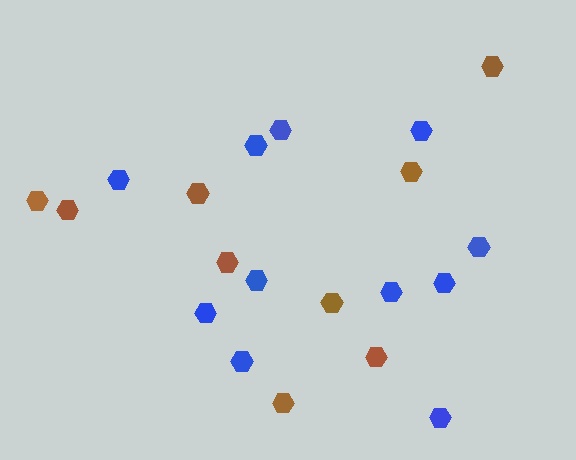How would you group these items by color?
There are 2 groups: one group of brown hexagons (9) and one group of blue hexagons (11).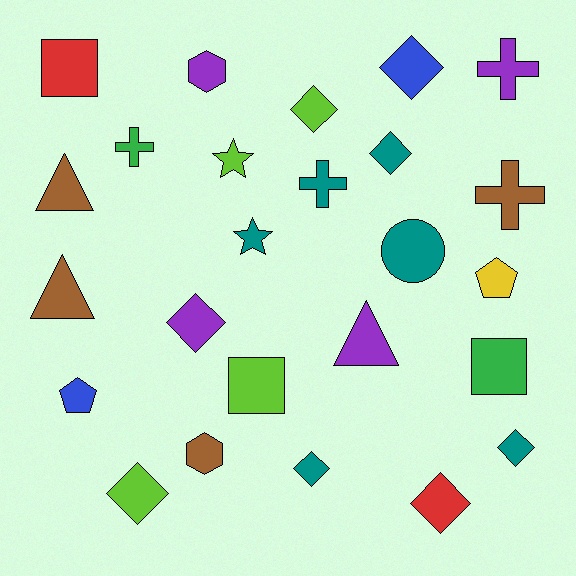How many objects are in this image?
There are 25 objects.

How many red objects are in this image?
There are 2 red objects.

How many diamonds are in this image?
There are 8 diamonds.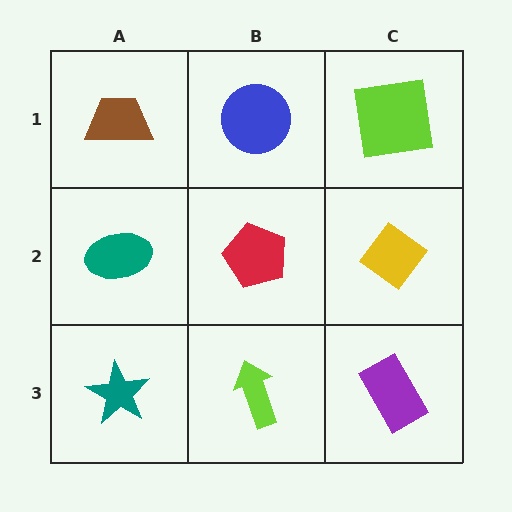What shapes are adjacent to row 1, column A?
A teal ellipse (row 2, column A), a blue circle (row 1, column B).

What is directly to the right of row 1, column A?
A blue circle.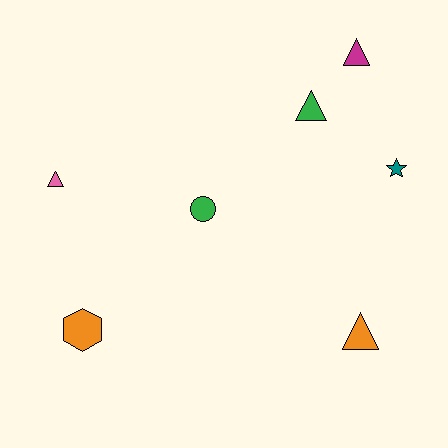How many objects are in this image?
There are 7 objects.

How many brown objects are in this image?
There are no brown objects.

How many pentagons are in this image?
There are no pentagons.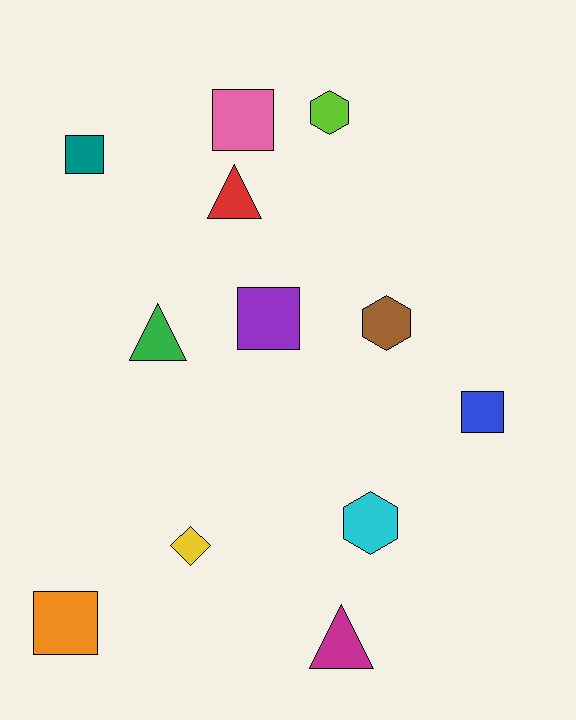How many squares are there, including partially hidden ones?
There are 5 squares.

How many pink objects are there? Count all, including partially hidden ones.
There is 1 pink object.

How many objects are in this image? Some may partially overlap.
There are 12 objects.